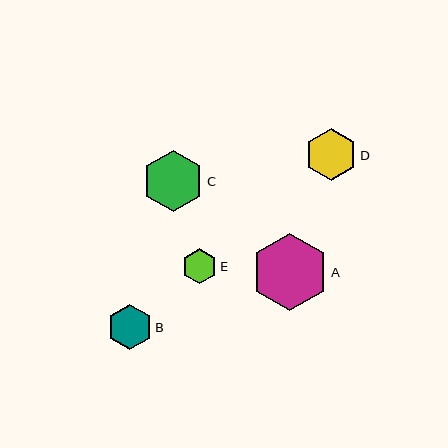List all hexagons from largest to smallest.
From largest to smallest: A, C, D, B, E.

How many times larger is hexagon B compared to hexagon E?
Hexagon B is approximately 1.3 times the size of hexagon E.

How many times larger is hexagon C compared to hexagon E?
Hexagon C is approximately 1.7 times the size of hexagon E.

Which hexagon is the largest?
Hexagon A is the largest with a size of approximately 77 pixels.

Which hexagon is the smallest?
Hexagon E is the smallest with a size of approximately 35 pixels.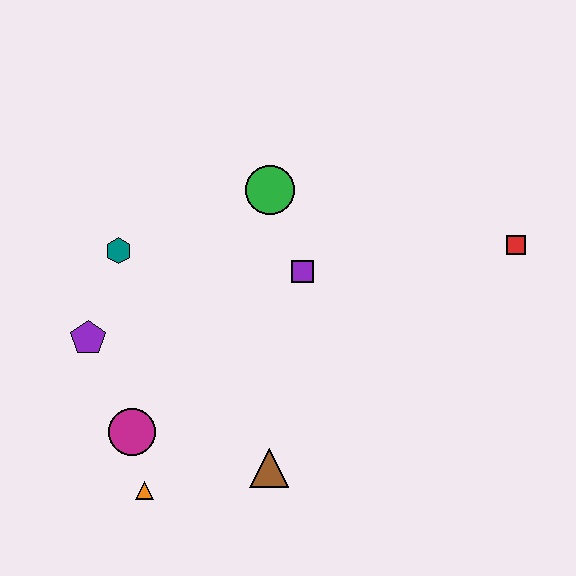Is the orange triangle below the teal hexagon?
Yes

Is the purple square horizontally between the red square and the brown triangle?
Yes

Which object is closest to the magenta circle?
The orange triangle is closest to the magenta circle.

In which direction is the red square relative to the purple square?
The red square is to the right of the purple square.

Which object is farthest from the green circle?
The orange triangle is farthest from the green circle.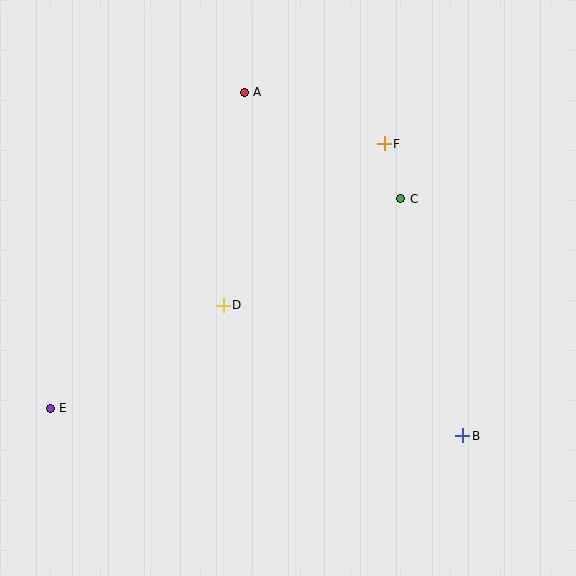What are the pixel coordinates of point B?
Point B is at (463, 436).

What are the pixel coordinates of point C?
Point C is at (401, 199).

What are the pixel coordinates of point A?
Point A is at (244, 92).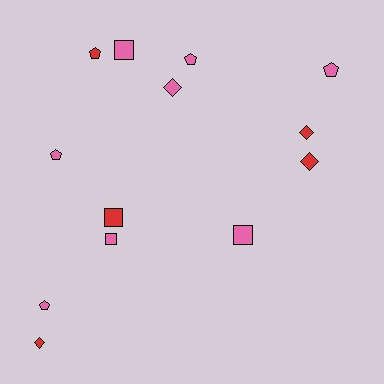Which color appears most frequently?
Pink, with 8 objects.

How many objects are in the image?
There are 13 objects.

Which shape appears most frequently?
Pentagon, with 5 objects.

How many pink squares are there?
There are 3 pink squares.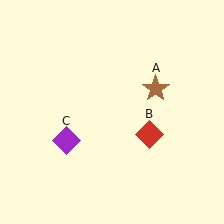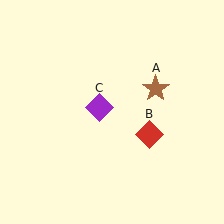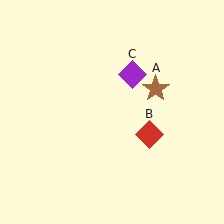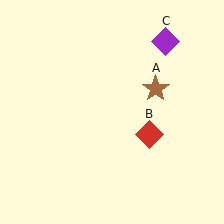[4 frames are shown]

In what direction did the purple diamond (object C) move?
The purple diamond (object C) moved up and to the right.